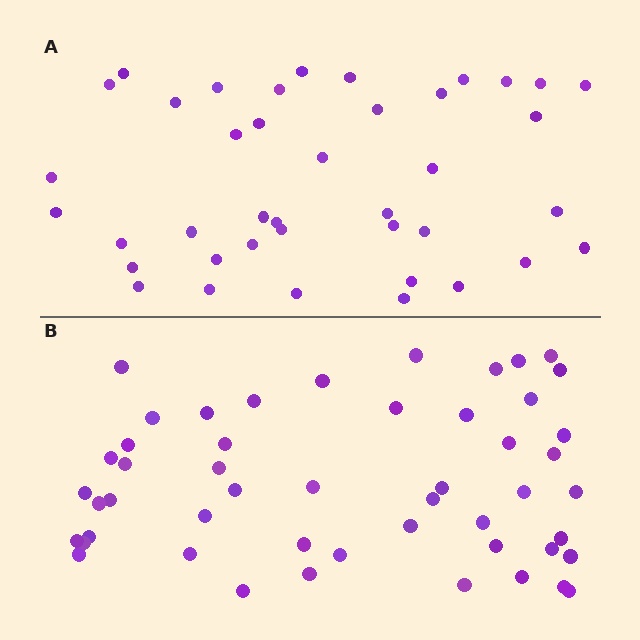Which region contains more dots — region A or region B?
Region B (the bottom region) has more dots.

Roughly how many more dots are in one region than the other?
Region B has roughly 10 or so more dots than region A.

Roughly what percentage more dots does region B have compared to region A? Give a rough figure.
About 25% more.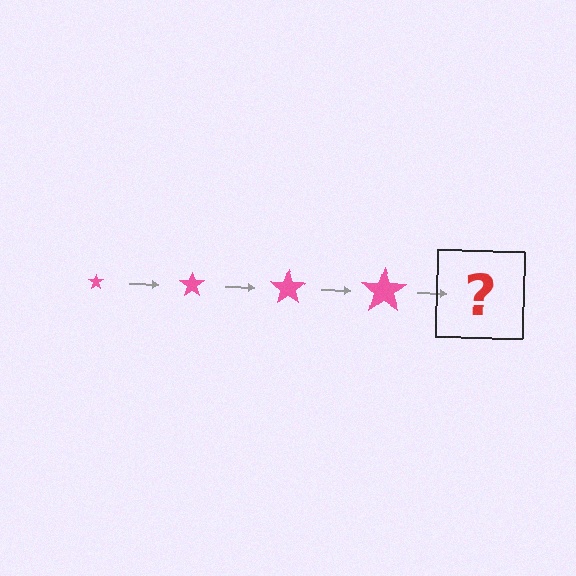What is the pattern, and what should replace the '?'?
The pattern is that the star gets progressively larger each step. The '?' should be a pink star, larger than the previous one.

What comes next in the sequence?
The next element should be a pink star, larger than the previous one.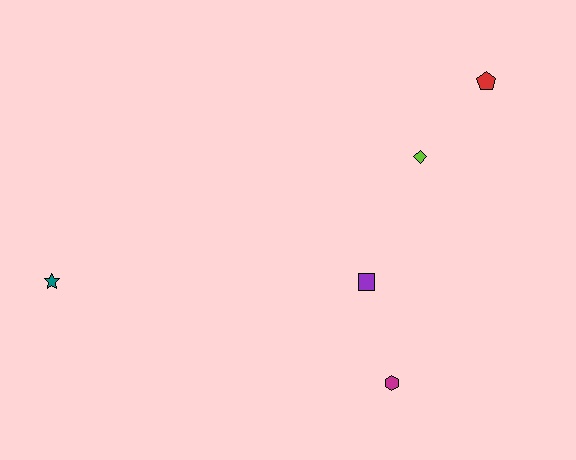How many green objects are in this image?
There are no green objects.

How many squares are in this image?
There is 1 square.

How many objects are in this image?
There are 5 objects.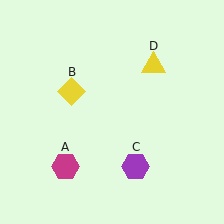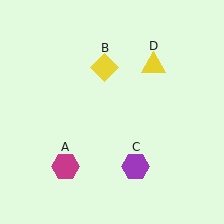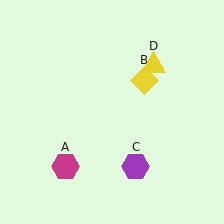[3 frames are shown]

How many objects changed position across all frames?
1 object changed position: yellow diamond (object B).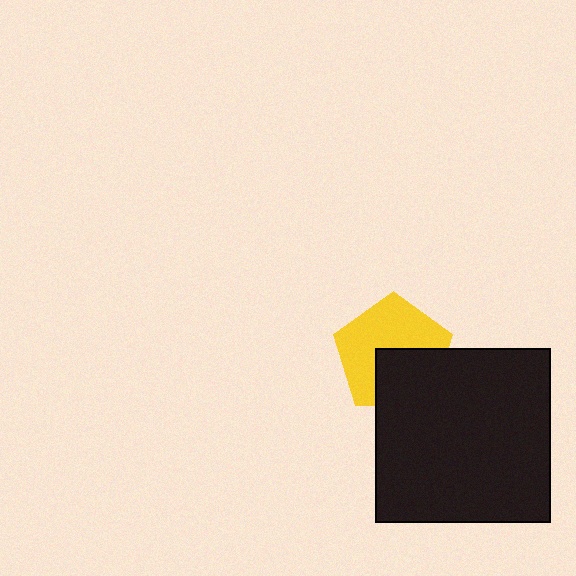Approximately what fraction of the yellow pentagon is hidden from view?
Roughly 39% of the yellow pentagon is hidden behind the black square.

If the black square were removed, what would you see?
You would see the complete yellow pentagon.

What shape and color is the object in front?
The object in front is a black square.